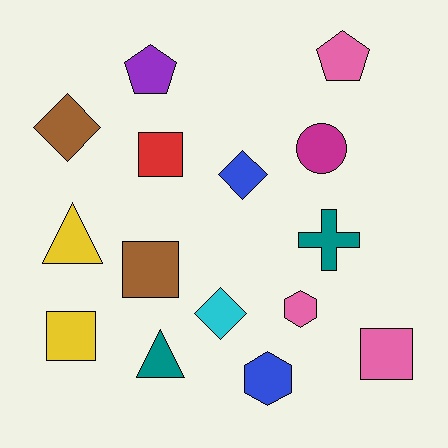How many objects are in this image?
There are 15 objects.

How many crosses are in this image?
There is 1 cross.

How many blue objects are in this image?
There are 2 blue objects.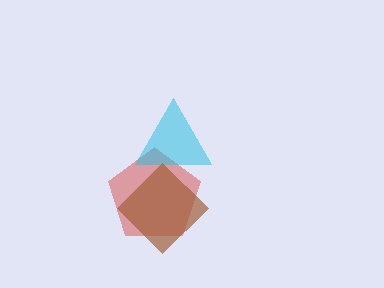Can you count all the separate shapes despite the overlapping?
Yes, there are 3 separate shapes.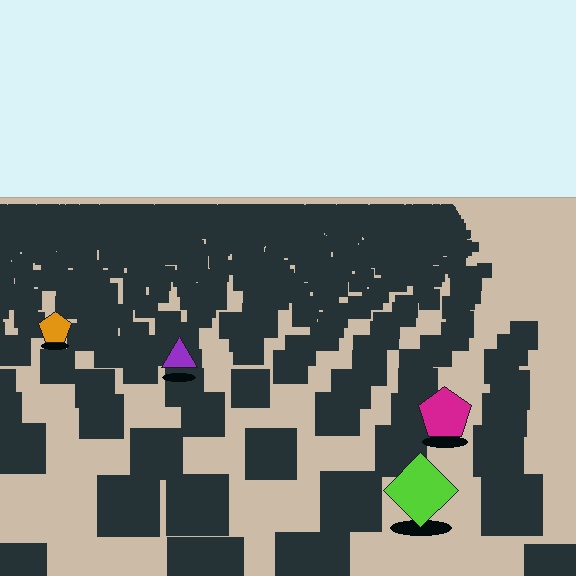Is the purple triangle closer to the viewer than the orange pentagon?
Yes. The purple triangle is closer — you can tell from the texture gradient: the ground texture is coarser near it.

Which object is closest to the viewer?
The lime diamond is closest. The texture marks near it are larger and more spread out.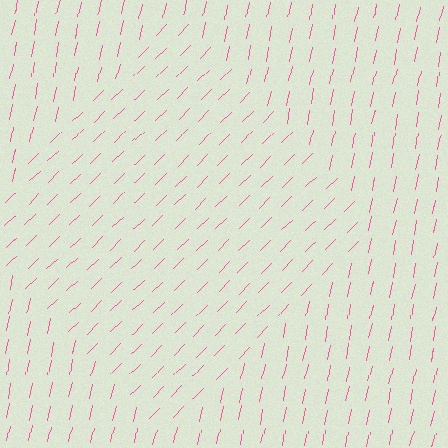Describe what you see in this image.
The image is filled with small pink line segments. A diamond region in the image has lines oriented differently from the surrounding lines, creating a visible texture boundary.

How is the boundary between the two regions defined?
The boundary is defined purely by a change in line orientation (approximately 34 degrees difference). All lines are the same color and thickness.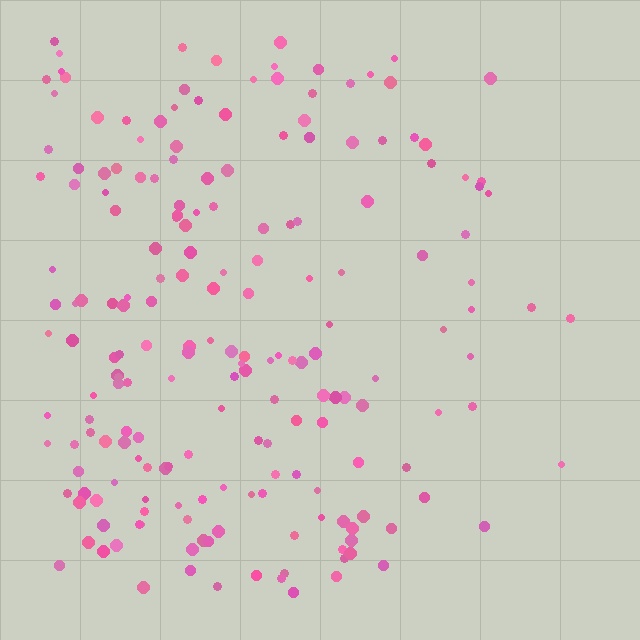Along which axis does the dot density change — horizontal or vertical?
Horizontal.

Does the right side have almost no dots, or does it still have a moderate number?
Still a moderate number, just noticeably fewer than the left.